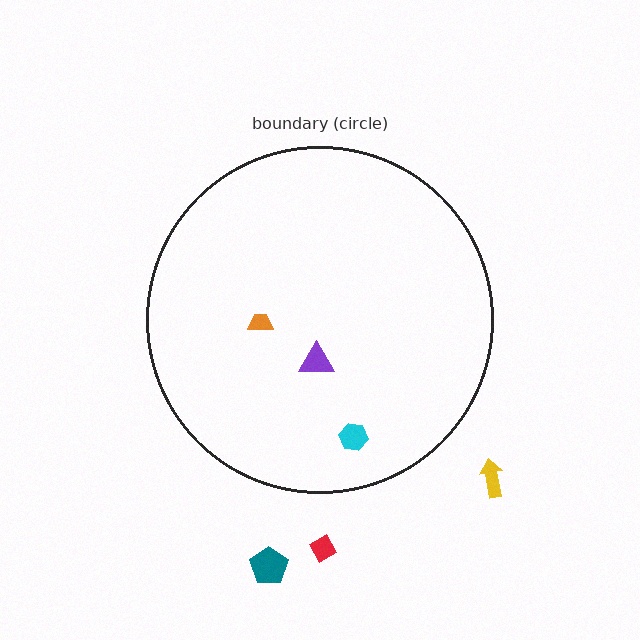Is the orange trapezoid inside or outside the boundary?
Inside.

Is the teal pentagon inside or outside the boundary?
Outside.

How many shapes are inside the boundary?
3 inside, 3 outside.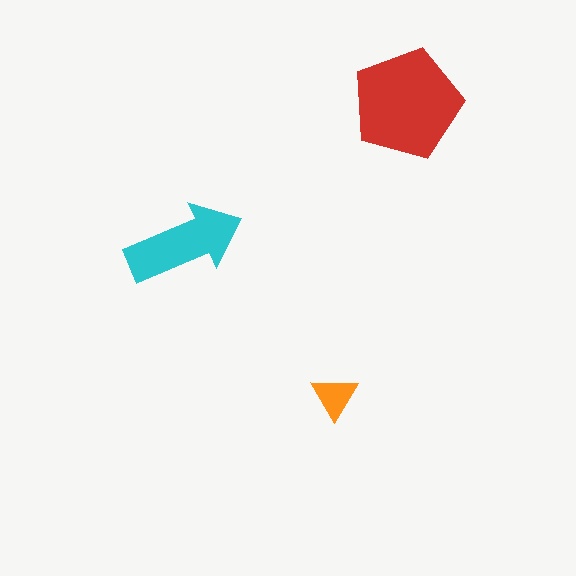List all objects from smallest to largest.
The orange triangle, the cyan arrow, the red pentagon.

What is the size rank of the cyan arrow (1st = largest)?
2nd.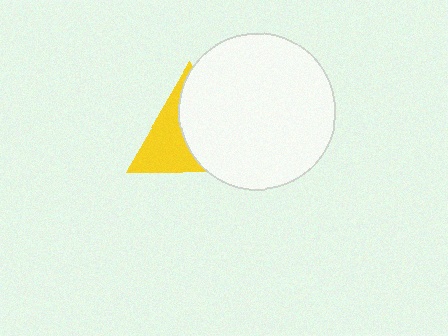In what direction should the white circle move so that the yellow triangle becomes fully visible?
The white circle should move right. That is the shortest direction to clear the overlap and leave the yellow triangle fully visible.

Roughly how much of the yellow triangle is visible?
A small part of it is visible (roughly 43%).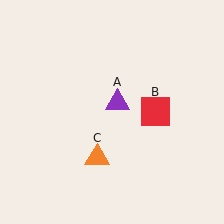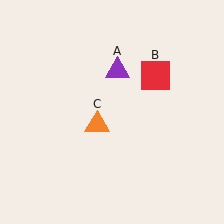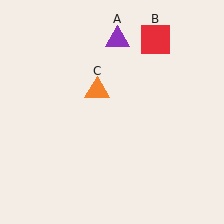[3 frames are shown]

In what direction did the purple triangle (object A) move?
The purple triangle (object A) moved up.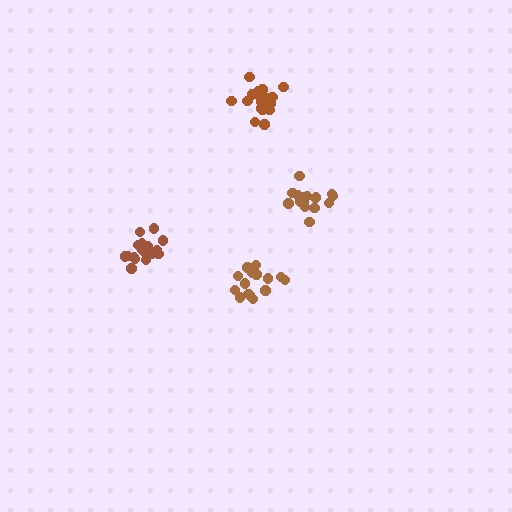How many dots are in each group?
Group 1: 15 dots, Group 2: 19 dots, Group 3: 16 dots, Group 4: 18 dots (68 total).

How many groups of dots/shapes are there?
There are 4 groups.